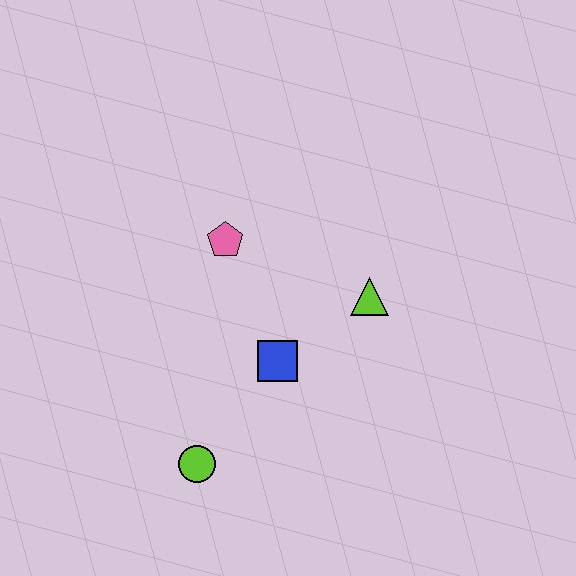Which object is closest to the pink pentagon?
The blue square is closest to the pink pentagon.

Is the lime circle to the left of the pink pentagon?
Yes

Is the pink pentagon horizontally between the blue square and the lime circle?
Yes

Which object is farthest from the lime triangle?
The lime circle is farthest from the lime triangle.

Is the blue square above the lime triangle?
No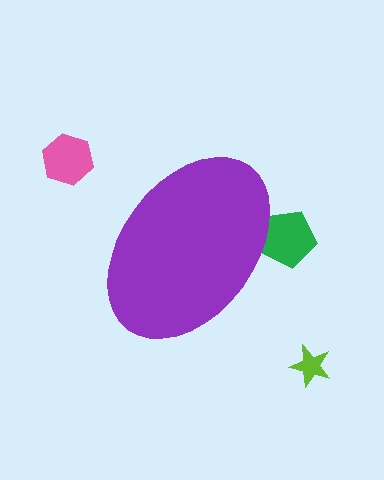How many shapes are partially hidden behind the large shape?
1 shape is partially hidden.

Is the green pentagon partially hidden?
Yes, the green pentagon is partially hidden behind the purple ellipse.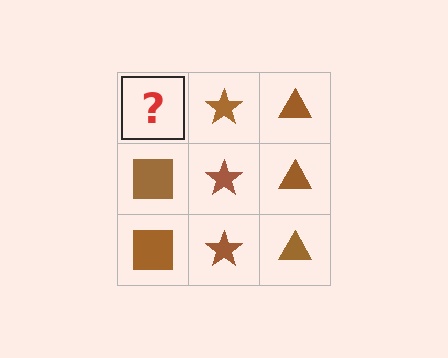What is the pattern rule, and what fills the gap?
The rule is that each column has a consistent shape. The gap should be filled with a brown square.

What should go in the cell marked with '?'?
The missing cell should contain a brown square.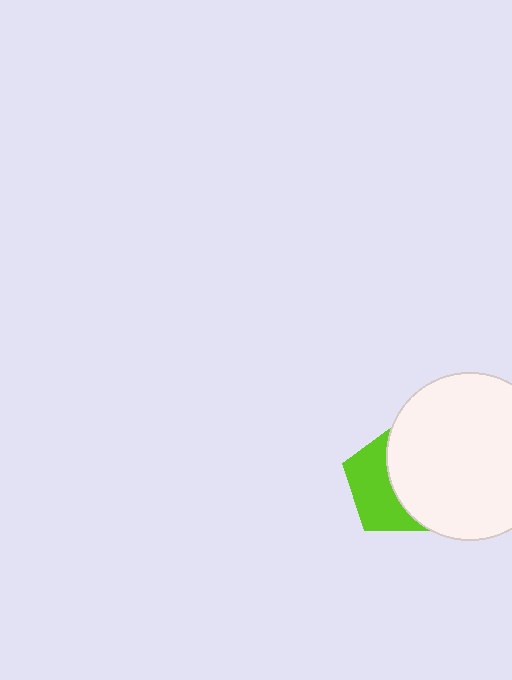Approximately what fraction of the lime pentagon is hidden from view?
Roughly 55% of the lime pentagon is hidden behind the white circle.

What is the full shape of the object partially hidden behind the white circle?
The partially hidden object is a lime pentagon.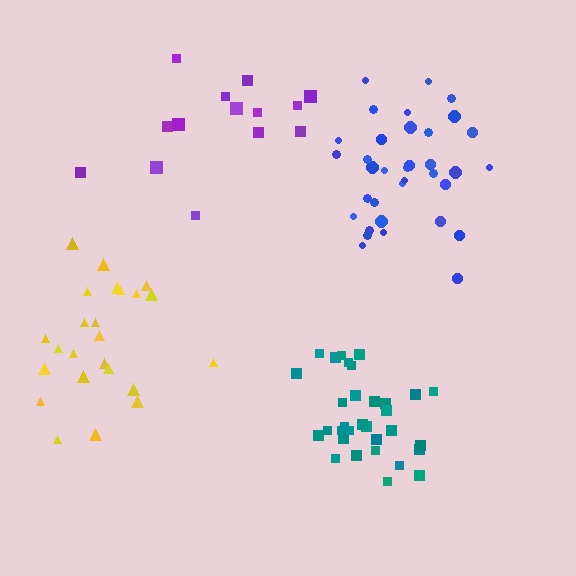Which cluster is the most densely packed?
Teal.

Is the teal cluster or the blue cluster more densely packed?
Teal.